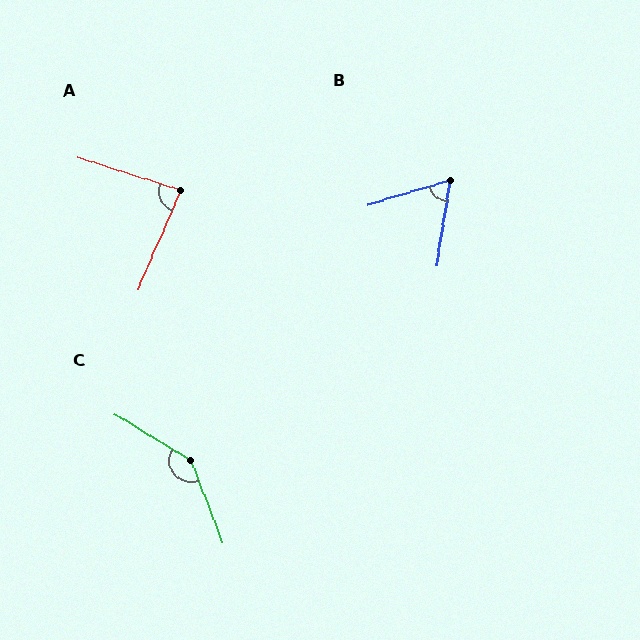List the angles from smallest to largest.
B (65°), A (84°), C (143°).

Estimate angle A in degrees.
Approximately 84 degrees.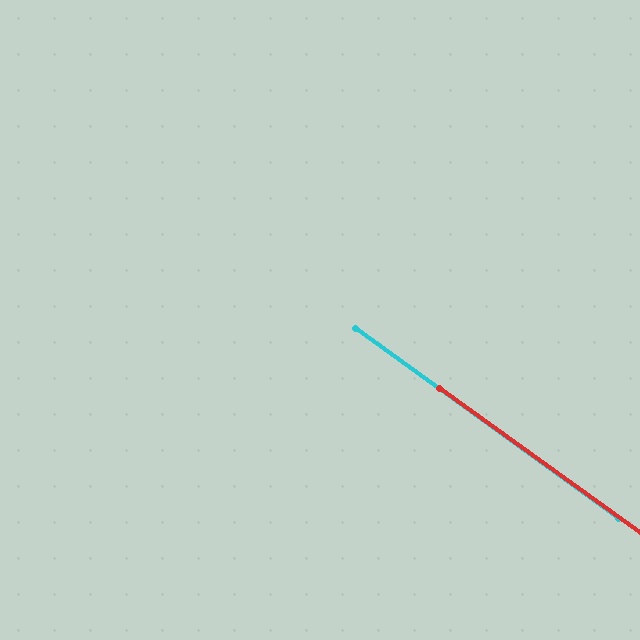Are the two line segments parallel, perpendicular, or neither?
Parallel — their directions differ by only 0.2°.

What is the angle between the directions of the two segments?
Approximately 0 degrees.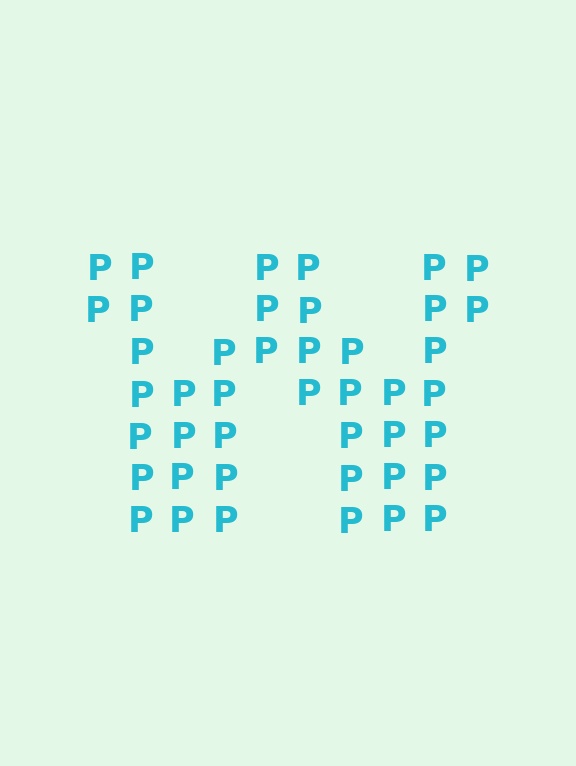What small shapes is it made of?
It is made of small letter P's.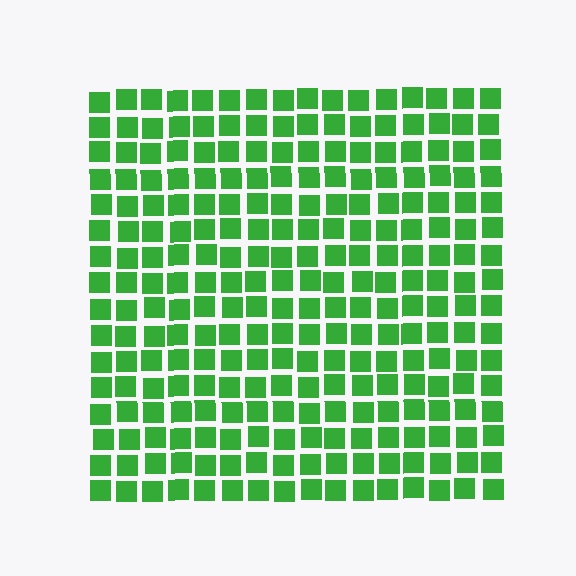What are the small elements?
The small elements are squares.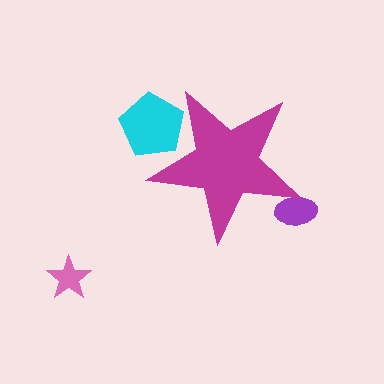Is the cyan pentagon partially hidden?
Yes, the cyan pentagon is partially hidden behind the magenta star.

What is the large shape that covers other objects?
A magenta star.